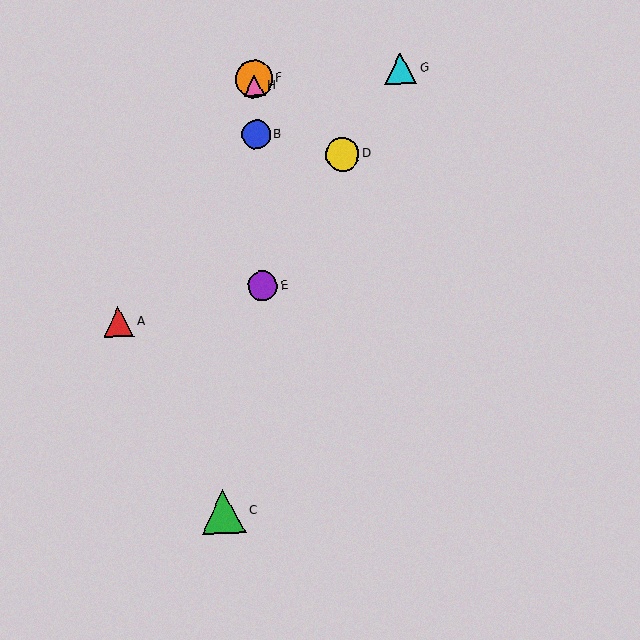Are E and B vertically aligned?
Yes, both are at x≈262.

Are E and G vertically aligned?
No, E is at x≈262 and G is at x≈401.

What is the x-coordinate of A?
Object A is at x≈118.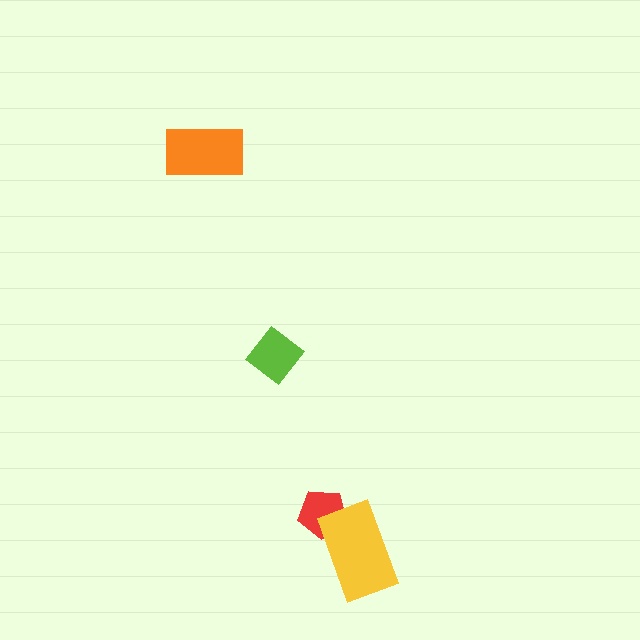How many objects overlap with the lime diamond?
0 objects overlap with the lime diamond.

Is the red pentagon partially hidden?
Yes, it is partially covered by another shape.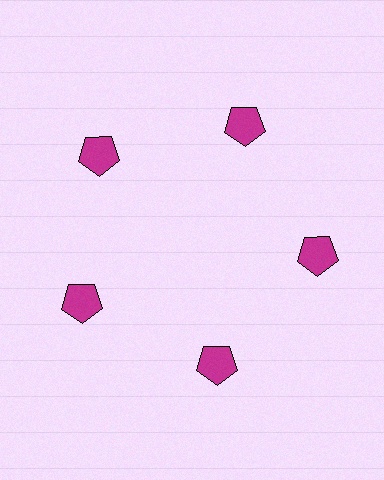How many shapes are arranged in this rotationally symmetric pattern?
There are 5 shapes, arranged in 5 groups of 1.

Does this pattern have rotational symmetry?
Yes, this pattern has 5-fold rotational symmetry. It looks the same after rotating 72 degrees around the center.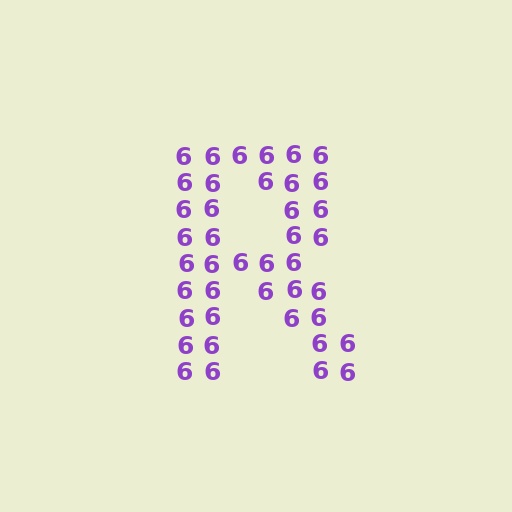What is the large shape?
The large shape is the letter R.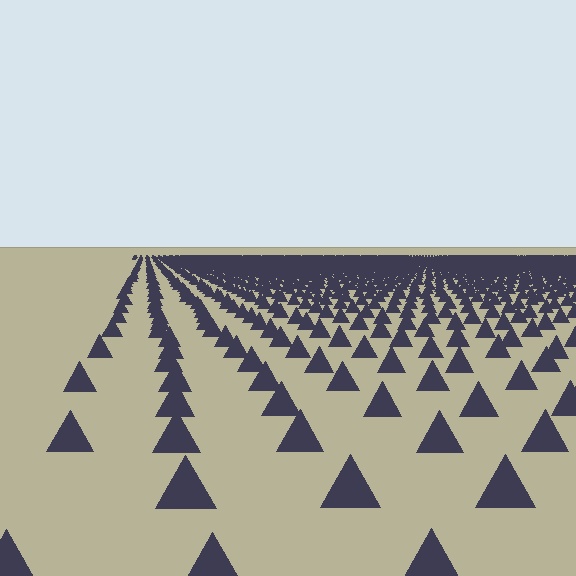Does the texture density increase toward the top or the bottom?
Density increases toward the top.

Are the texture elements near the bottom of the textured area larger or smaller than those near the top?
Larger. Near the bottom, elements are closer to the viewer and appear at a bigger on-screen size.